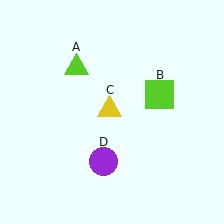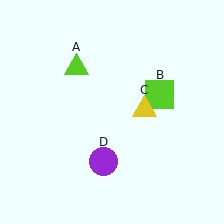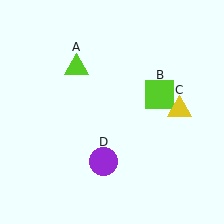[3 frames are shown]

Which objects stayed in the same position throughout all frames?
Lime triangle (object A) and lime square (object B) and purple circle (object D) remained stationary.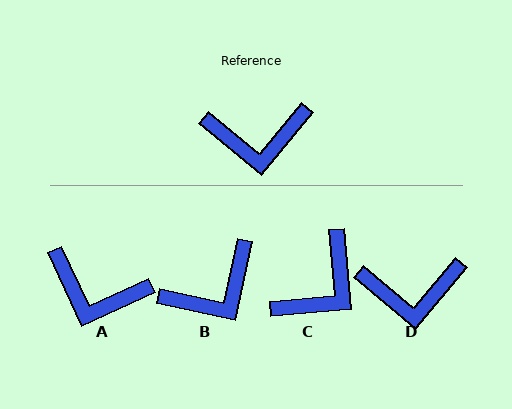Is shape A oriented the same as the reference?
No, it is off by about 25 degrees.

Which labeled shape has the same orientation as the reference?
D.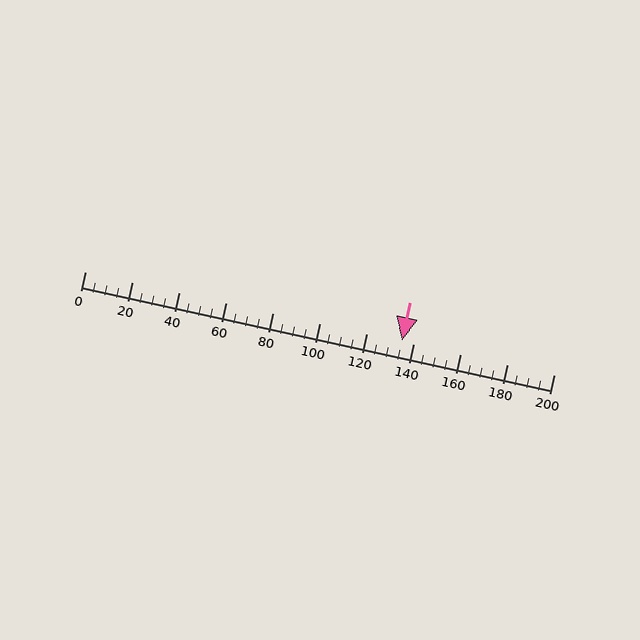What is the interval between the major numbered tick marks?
The major tick marks are spaced 20 units apart.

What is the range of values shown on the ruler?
The ruler shows values from 0 to 200.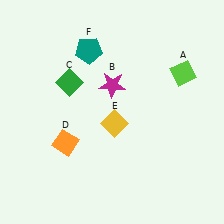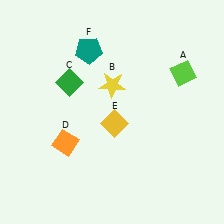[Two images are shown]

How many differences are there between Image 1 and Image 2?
There is 1 difference between the two images.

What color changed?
The star (B) changed from magenta in Image 1 to yellow in Image 2.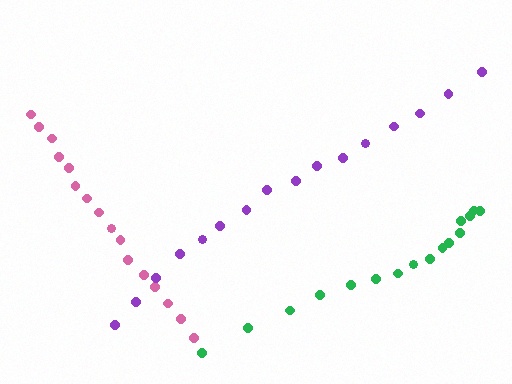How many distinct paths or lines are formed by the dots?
There are 3 distinct paths.